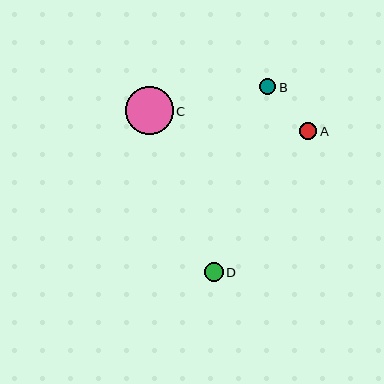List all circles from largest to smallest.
From largest to smallest: C, D, A, B.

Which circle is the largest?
Circle C is the largest with a size of approximately 48 pixels.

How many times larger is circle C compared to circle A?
Circle C is approximately 2.8 times the size of circle A.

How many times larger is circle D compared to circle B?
Circle D is approximately 1.2 times the size of circle B.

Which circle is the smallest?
Circle B is the smallest with a size of approximately 16 pixels.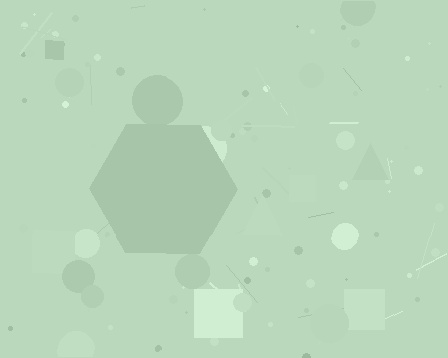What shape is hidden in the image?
A hexagon is hidden in the image.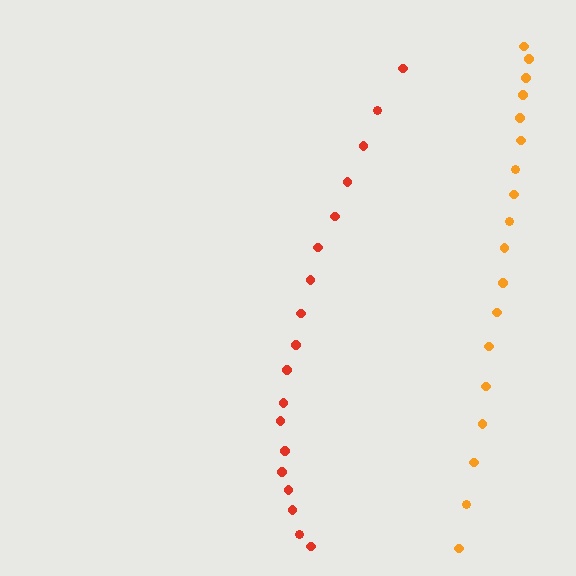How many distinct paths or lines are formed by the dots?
There are 2 distinct paths.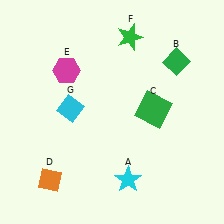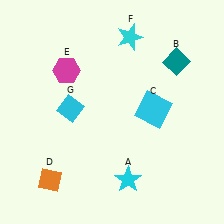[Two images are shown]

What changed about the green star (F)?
In Image 1, F is green. In Image 2, it changed to cyan.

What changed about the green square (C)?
In Image 1, C is green. In Image 2, it changed to cyan.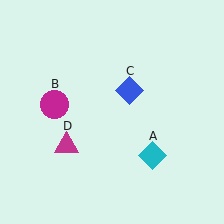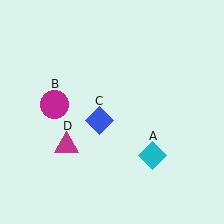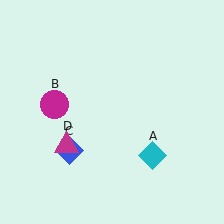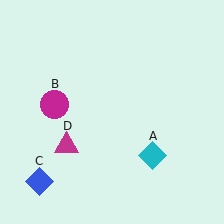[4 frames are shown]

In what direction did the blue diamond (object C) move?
The blue diamond (object C) moved down and to the left.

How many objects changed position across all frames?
1 object changed position: blue diamond (object C).